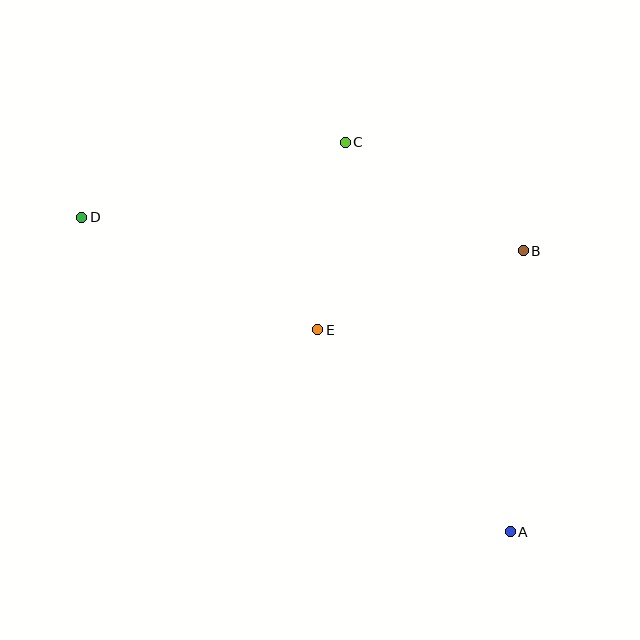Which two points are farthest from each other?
Points A and D are farthest from each other.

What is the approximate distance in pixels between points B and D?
The distance between B and D is approximately 443 pixels.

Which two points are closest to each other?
Points C and E are closest to each other.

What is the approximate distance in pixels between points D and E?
The distance between D and E is approximately 262 pixels.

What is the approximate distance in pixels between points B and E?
The distance between B and E is approximately 220 pixels.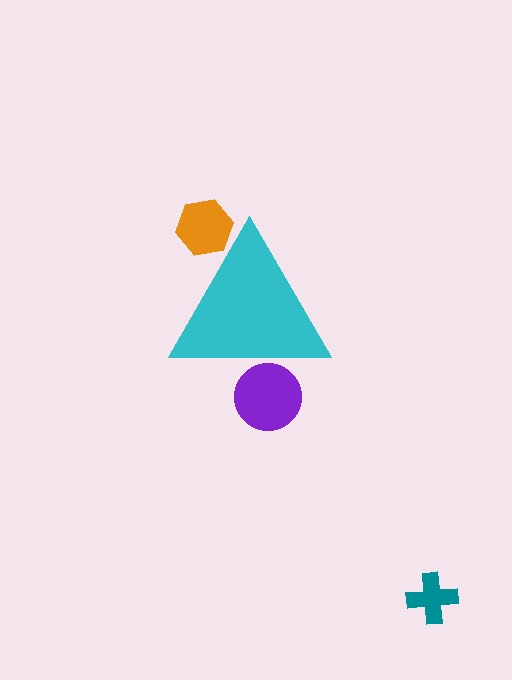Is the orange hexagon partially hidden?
Yes, the orange hexagon is partially hidden behind the cyan triangle.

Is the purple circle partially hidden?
Yes, the purple circle is partially hidden behind the cyan triangle.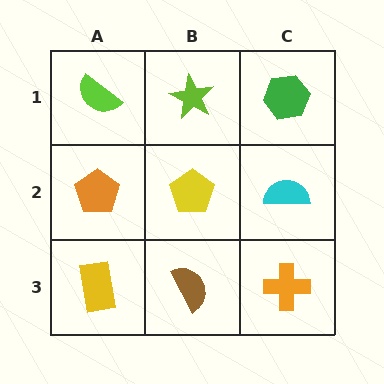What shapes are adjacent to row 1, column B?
A yellow pentagon (row 2, column B), a lime semicircle (row 1, column A), a green hexagon (row 1, column C).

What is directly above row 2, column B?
A lime star.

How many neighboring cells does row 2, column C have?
3.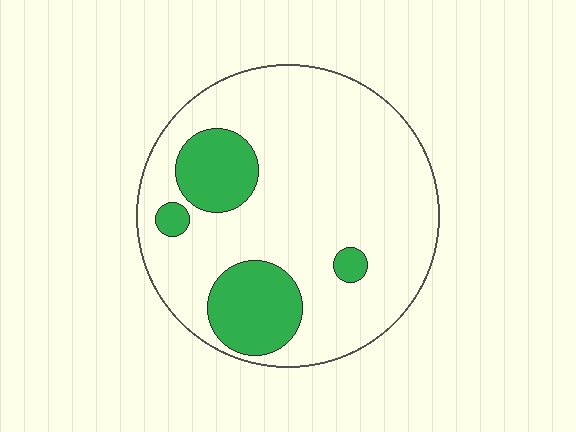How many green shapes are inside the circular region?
4.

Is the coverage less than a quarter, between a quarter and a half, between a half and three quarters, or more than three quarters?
Less than a quarter.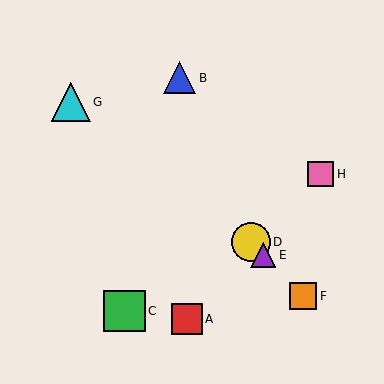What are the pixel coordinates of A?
Object A is at (187, 319).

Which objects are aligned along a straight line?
Objects D, E, F are aligned along a straight line.